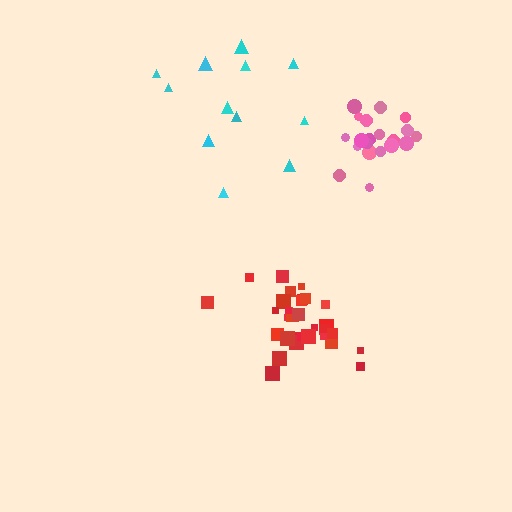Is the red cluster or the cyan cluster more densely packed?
Red.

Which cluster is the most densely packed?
Pink.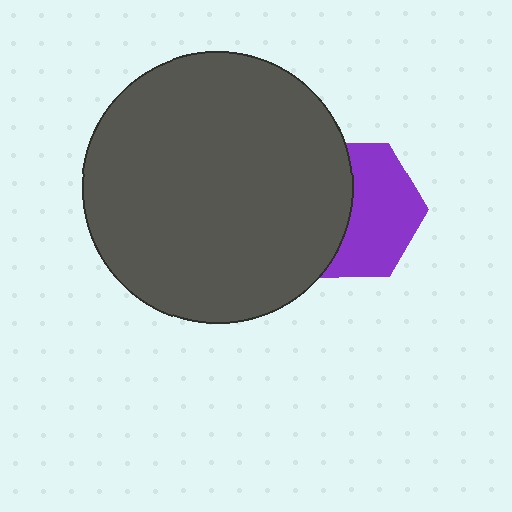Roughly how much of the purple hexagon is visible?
About half of it is visible (roughly 55%).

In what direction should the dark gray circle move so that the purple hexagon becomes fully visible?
The dark gray circle should move left. That is the shortest direction to clear the overlap and leave the purple hexagon fully visible.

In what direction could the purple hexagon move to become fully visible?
The purple hexagon could move right. That would shift it out from behind the dark gray circle entirely.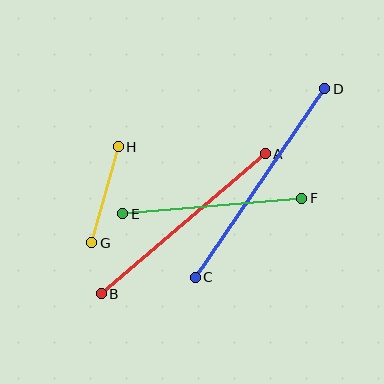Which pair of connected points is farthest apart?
Points C and D are farthest apart.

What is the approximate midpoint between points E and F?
The midpoint is at approximately (212, 206) pixels.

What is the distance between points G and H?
The distance is approximately 100 pixels.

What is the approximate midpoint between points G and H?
The midpoint is at approximately (105, 195) pixels.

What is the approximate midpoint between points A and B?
The midpoint is at approximately (183, 224) pixels.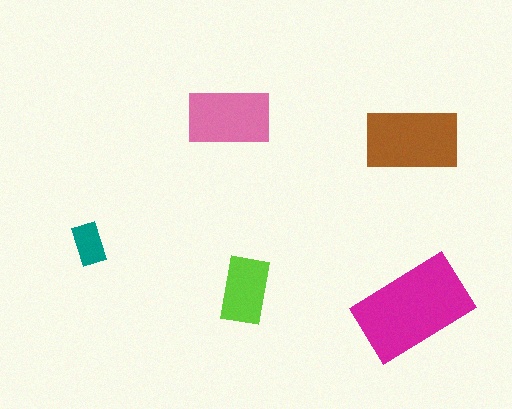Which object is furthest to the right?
The magenta rectangle is rightmost.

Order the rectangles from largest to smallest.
the magenta one, the brown one, the pink one, the lime one, the teal one.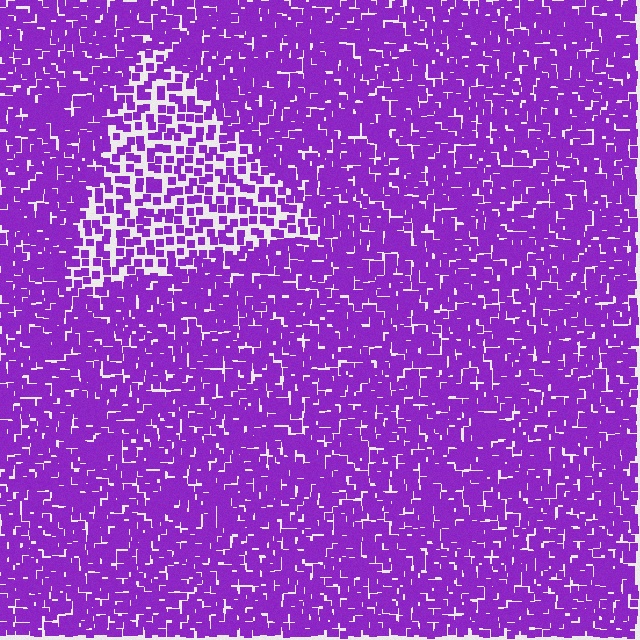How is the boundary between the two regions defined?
The boundary is defined by a change in element density (approximately 2.0x ratio). All elements are the same color, size, and shape.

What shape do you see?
I see a triangle.